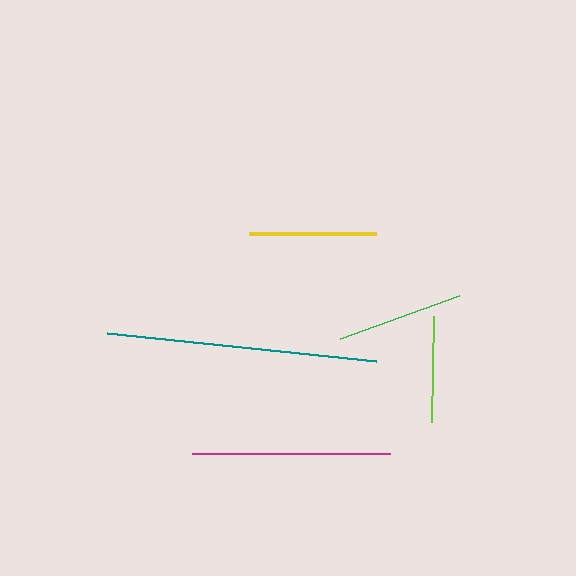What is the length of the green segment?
The green segment is approximately 127 pixels long.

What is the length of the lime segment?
The lime segment is approximately 107 pixels long.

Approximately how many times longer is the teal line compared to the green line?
The teal line is approximately 2.1 times the length of the green line.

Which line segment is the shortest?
The lime line is the shortest at approximately 107 pixels.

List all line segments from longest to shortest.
From longest to shortest: teal, magenta, green, yellow, lime.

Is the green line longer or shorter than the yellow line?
The green line is longer than the yellow line.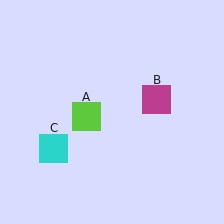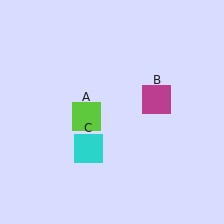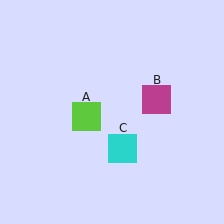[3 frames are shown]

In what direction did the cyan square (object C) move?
The cyan square (object C) moved right.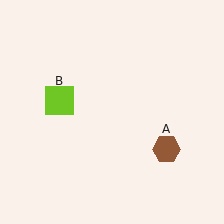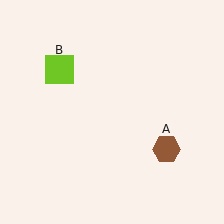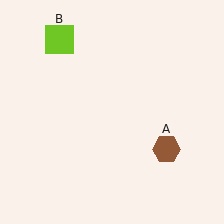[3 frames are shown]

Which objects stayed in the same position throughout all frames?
Brown hexagon (object A) remained stationary.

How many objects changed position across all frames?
1 object changed position: lime square (object B).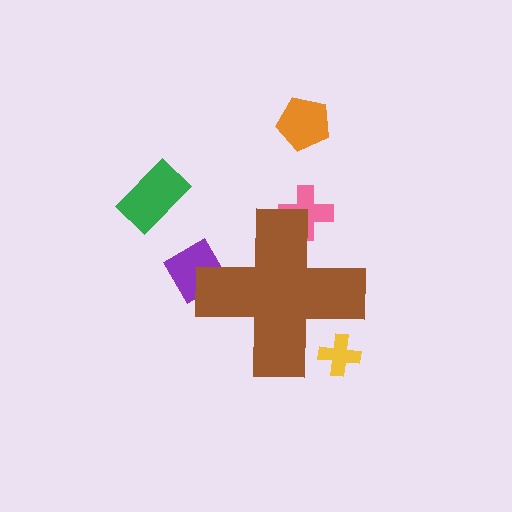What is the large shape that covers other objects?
A brown cross.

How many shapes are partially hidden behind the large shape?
3 shapes are partially hidden.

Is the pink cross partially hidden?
Yes, the pink cross is partially hidden behind the brown cross.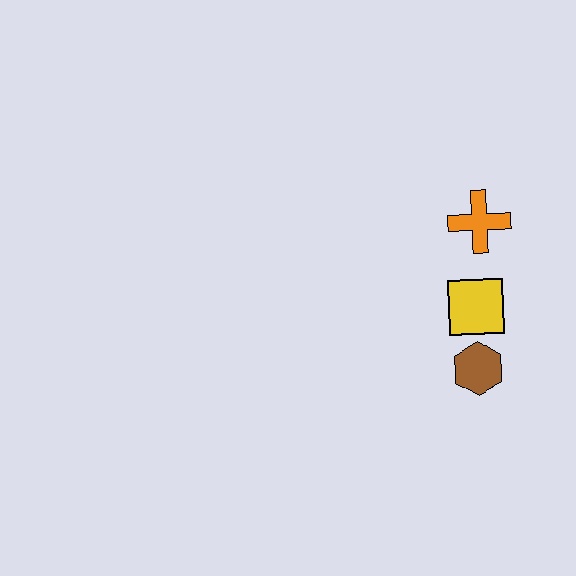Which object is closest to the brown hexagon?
The yellow square is closest to the brown hexagon.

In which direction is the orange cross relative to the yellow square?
The orange cross is above the yellow square.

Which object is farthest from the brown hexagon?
The orange cross is farthest from the brown hexagon.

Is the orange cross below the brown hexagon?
No